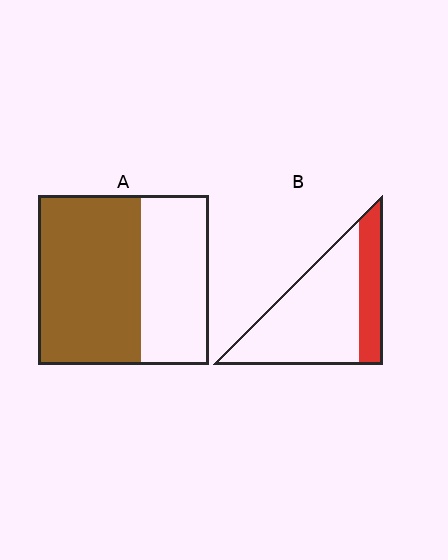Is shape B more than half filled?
No.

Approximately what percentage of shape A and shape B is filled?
A is approximately 60% and B is approximately 25%.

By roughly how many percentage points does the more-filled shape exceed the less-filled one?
By roughly 35 percentage points (A over B).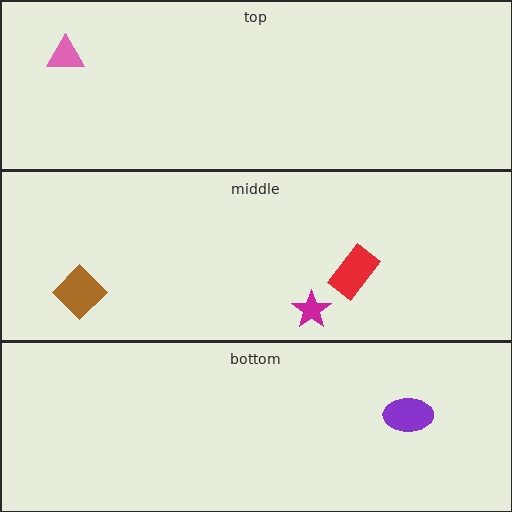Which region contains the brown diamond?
The middle region.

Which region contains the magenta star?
The middle region.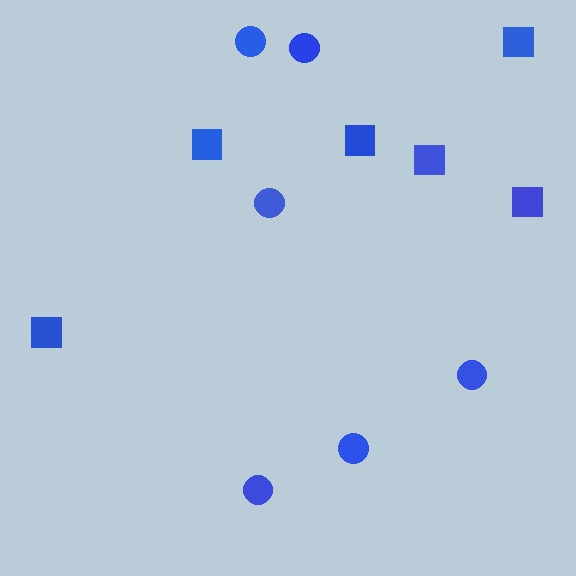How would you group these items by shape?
There are 2 groups: one group of circles (6) and one group of squares (6).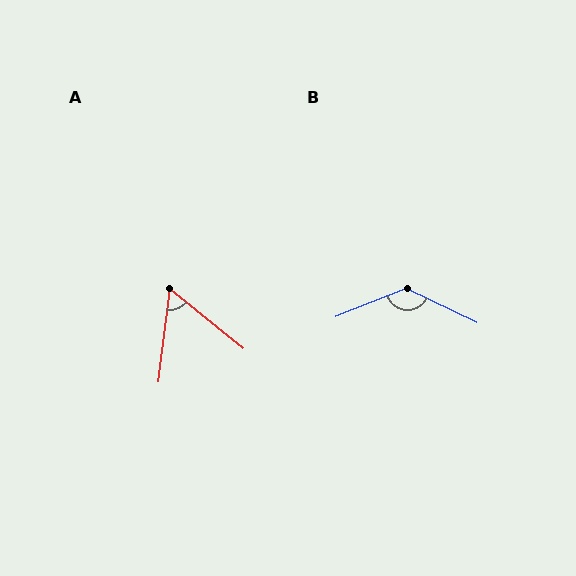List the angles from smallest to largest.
A (58°), B (132°).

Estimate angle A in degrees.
Approximately 58 degrees.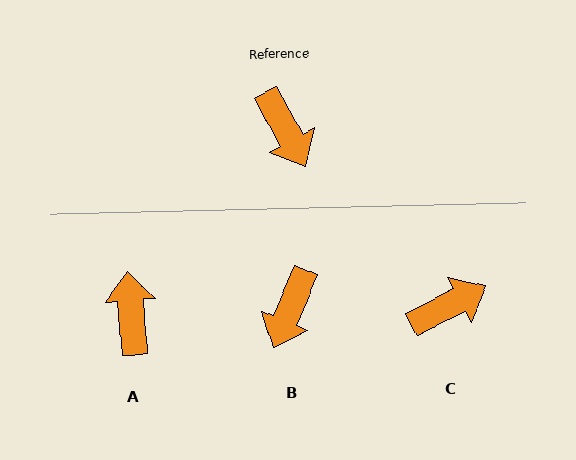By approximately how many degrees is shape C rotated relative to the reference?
Approximately 88 degrees counter-clockwise.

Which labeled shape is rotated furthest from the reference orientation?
A, about 156 degrees away.